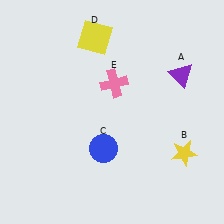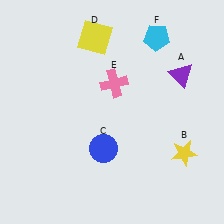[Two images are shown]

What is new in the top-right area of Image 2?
A cyan pentagon (F) was added in the top-right area of Image 2.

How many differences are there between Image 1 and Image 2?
There is 1 difference between the two images.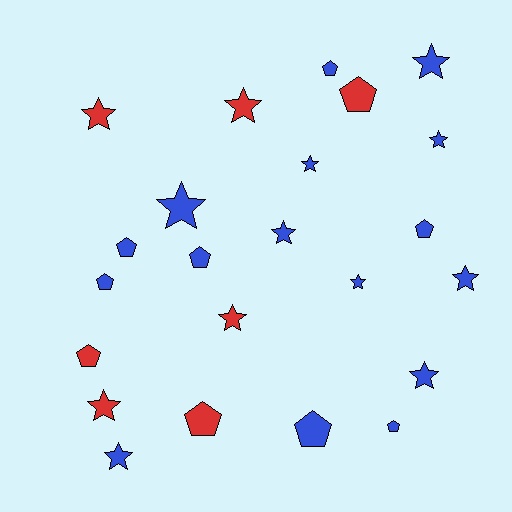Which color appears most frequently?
Blue, with 16 objects.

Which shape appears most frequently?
Star, with 13 objects.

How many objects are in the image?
There are 23 objects.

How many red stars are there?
There are 4 red stars.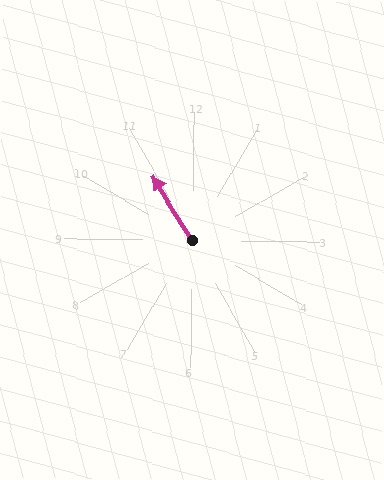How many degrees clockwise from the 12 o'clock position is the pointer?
Approximately 328 degrees.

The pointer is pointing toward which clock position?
Roughly 11 o'clock.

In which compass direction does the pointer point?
Northwest.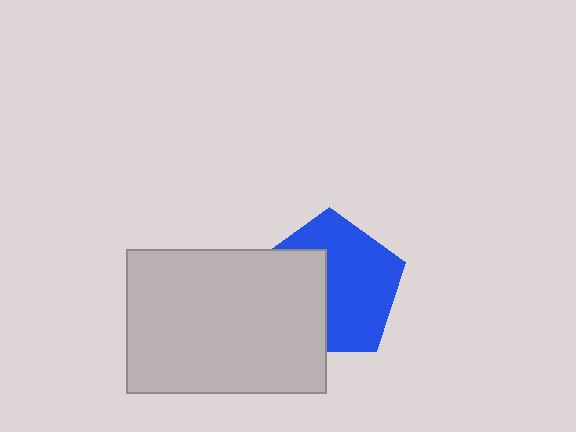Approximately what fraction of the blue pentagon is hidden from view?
Roughly 41% of the blue pentagon is hidden behind the light gray rectangle.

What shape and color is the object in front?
The object in front is a light gray rectangle.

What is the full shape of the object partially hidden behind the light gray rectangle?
The partially hidden object is a blue pentagon.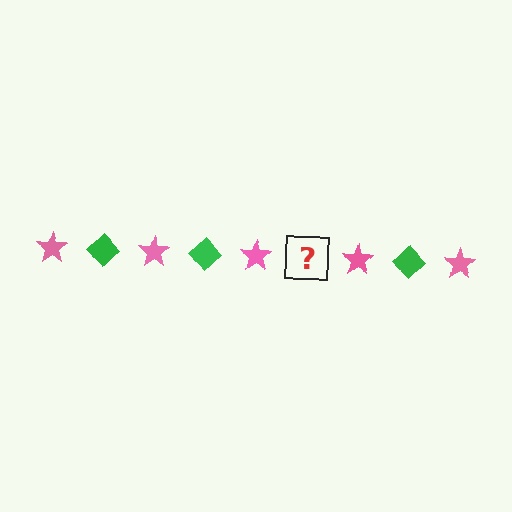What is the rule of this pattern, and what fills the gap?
The rule is that the pattern alternates between pink star and green diamond. The gap should be filled with a green diamond.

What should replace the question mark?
The question mark should be replaced with a green diamond.